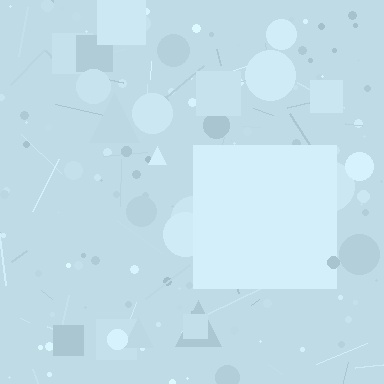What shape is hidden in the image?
A square is hidden in the image.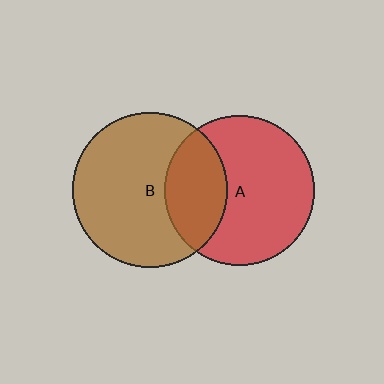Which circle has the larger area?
Circle B (brown).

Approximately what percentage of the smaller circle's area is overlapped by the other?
Approximately 30%.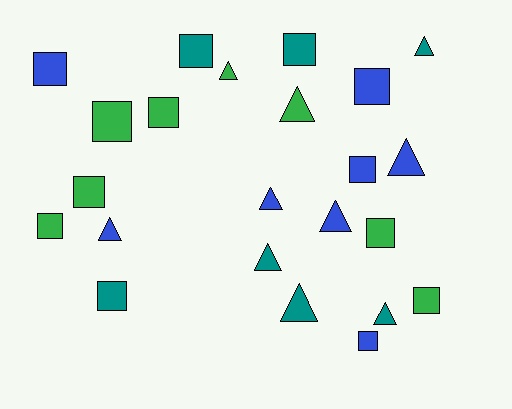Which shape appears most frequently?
Square, with 13 objects.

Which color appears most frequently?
Green, with 8 objects.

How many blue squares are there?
There are 4 blue squares.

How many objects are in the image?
There are 23 objects.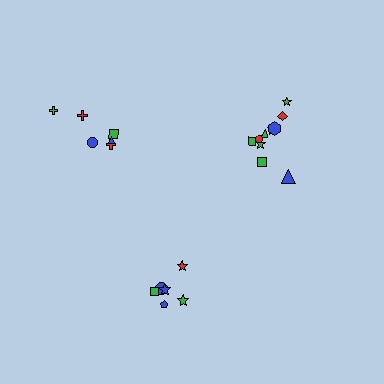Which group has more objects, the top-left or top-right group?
The top-right group.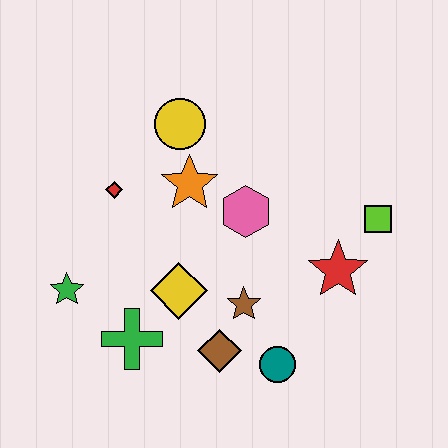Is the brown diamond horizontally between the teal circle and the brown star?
No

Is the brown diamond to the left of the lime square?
Yes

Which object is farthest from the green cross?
The lime square is farthest from the green cross.